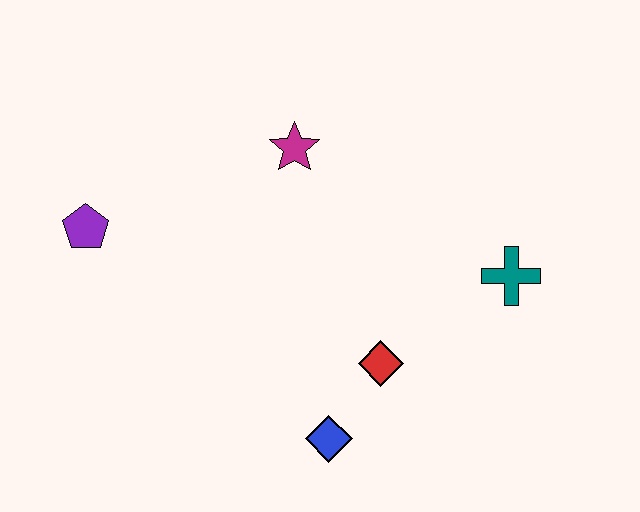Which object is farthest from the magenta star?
The blue diamond is farthest from the magenta star.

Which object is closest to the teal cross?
The red diamond is closest to the teal cross.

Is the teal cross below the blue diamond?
No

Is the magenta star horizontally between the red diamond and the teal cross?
No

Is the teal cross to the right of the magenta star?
Yes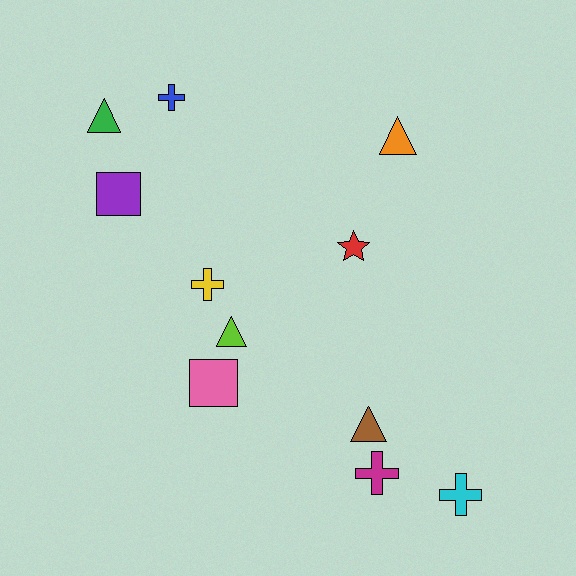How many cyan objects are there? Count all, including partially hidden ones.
There is 1 cyan object.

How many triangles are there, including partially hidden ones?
There are 4 triangles.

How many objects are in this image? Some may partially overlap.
There are 11 objects.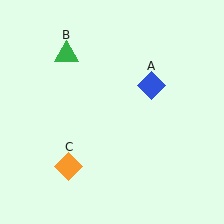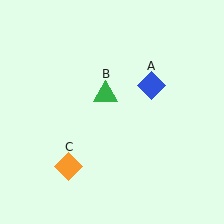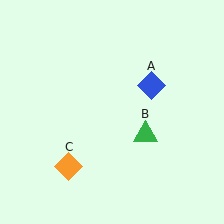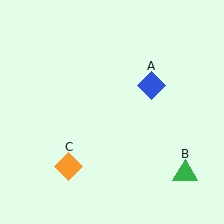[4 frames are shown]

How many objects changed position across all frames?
1 object changed position: green triangle (object B).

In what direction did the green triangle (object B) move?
The green triangle (object B) moved down and to the right.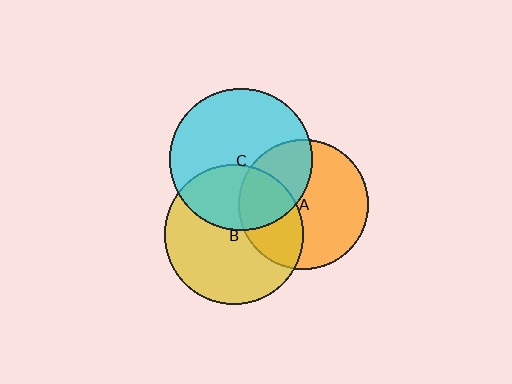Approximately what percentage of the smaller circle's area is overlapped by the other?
Approximately 35%.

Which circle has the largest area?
Circle C (cyan).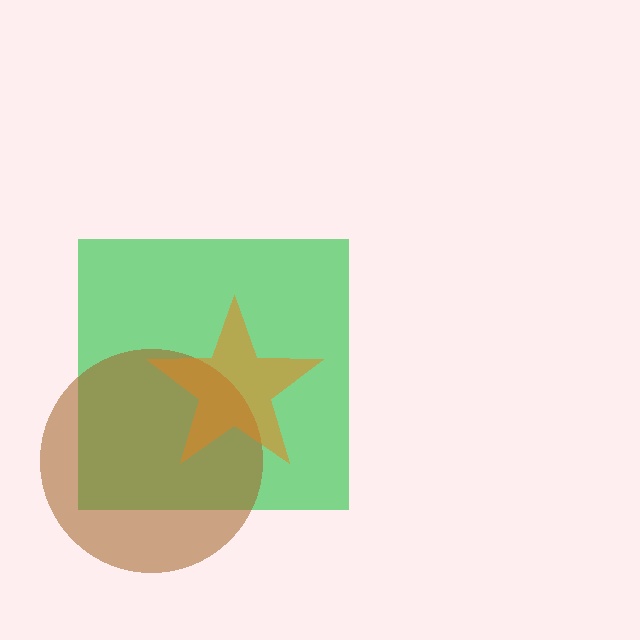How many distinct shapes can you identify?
There are 3 distinct shapes: a green square, a brown circle, an orange star.